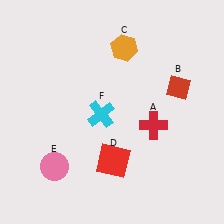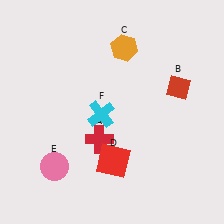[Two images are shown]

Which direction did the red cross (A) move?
The red cross (A) moved left.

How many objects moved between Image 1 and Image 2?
1 object moved between the two images.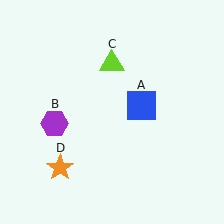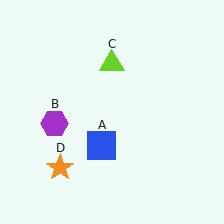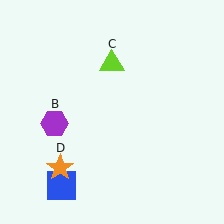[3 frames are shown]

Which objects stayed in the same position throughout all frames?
Purple hexagon (object B) and lime triangle (object C) and orange star (object D) remained stationary.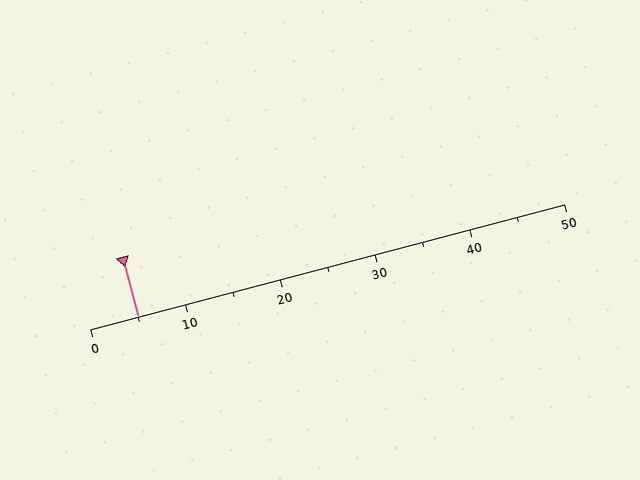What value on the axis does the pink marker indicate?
The marker indicates approximately 5.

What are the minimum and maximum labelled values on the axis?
The axis runs from 0 to 50.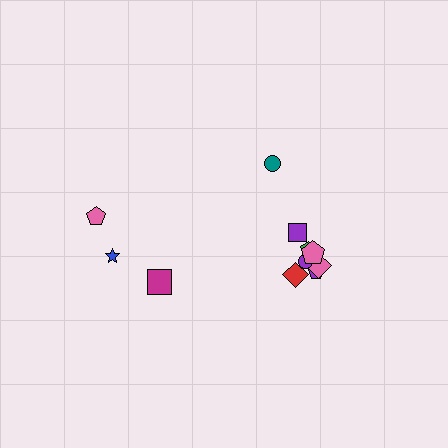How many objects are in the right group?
There are 8 objects.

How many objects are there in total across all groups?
There are 11 objects.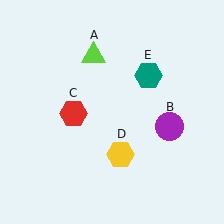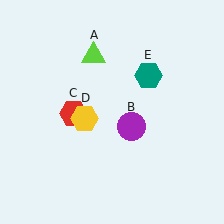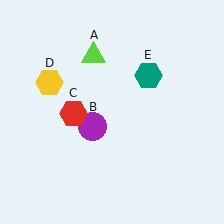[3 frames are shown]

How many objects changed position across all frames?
2 objects changed position: purple circle (object B), yellow hexagon (object D).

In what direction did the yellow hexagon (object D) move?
The yellow hexagon (object D) moved up and to the left.